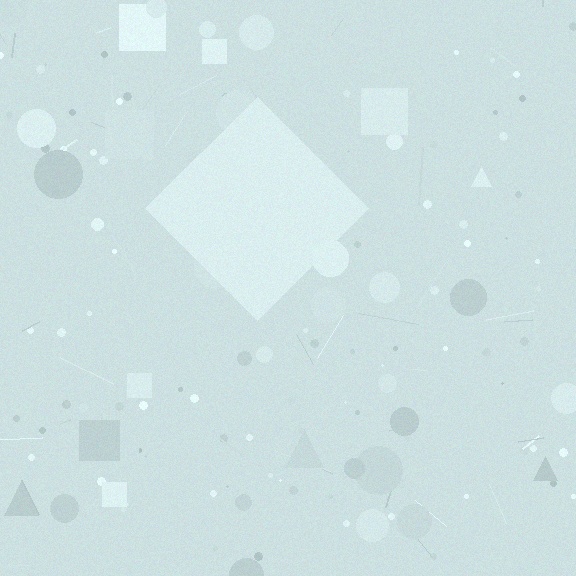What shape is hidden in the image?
A diamond is hidden in the image.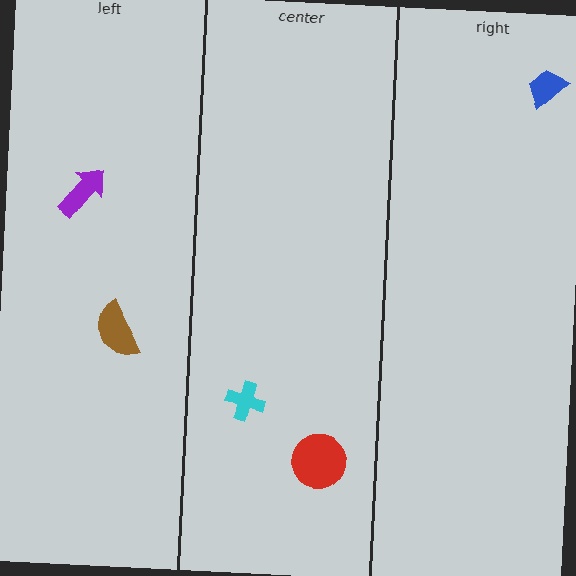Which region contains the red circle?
The center region.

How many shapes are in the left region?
2.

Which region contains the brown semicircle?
The left region.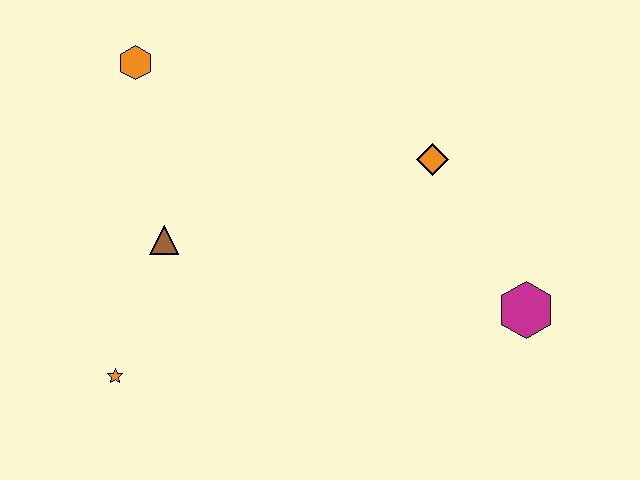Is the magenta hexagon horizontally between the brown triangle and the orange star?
No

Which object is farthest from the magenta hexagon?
The orange hexagon is farthest from the magenta hexagon.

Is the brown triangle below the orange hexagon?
Yes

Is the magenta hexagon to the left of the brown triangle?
No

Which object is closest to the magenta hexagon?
The orange diamond is closest to the magenta hexagon.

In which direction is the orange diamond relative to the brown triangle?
The orange diamond is to the right of the brown triangle.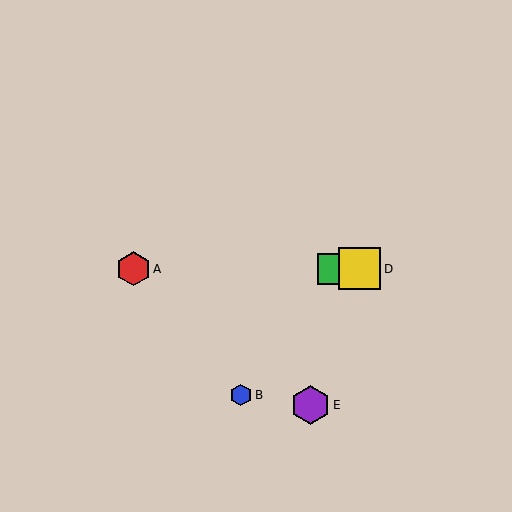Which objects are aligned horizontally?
Objects A, C, D are aligned horizontally.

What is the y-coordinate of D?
Object D is at y≈269.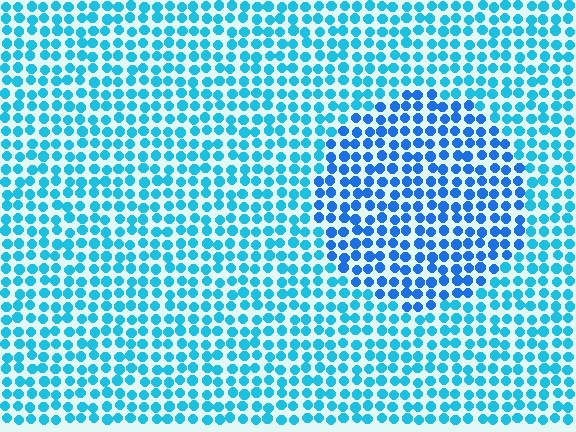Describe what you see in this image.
The image is filled with small cyan elements in a uniform arrangement. A circle-shaped region is visible where the elements are tinted to a slightly different hue, forming a subtle color boundary.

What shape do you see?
I see a circle.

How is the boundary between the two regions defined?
The boundary is defined purely by a slight shift in hue (about 25 degrees). Spacing, size, and orientation are identical on both sides.